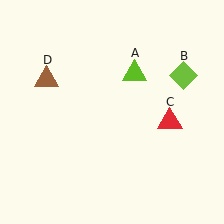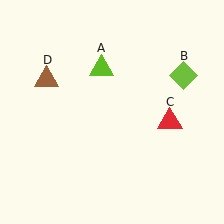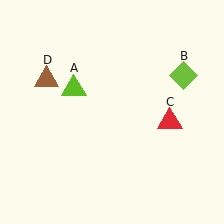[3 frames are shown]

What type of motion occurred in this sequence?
The lime triangle (object A) rotated counterclockwise around the center of the scene.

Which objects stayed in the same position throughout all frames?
Lime diamond (object B) and red triangle (object C) and brown triangle (object D) remained stationary.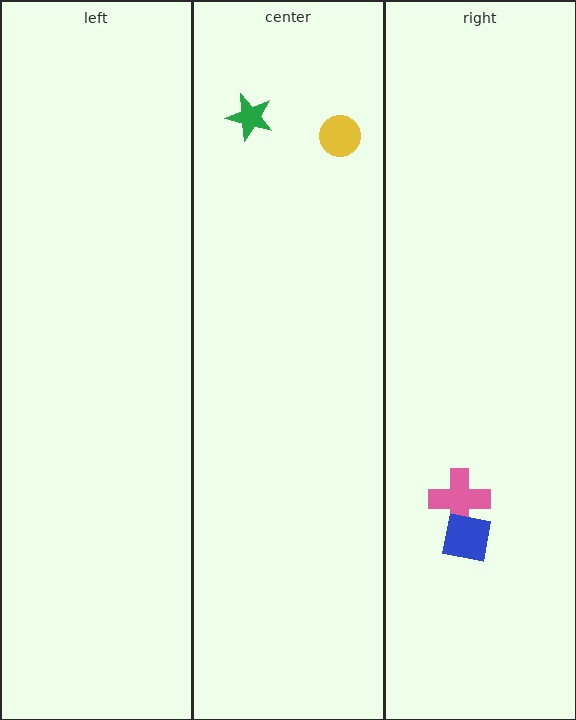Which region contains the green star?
The center region.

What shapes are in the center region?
The green star, the yellow circle.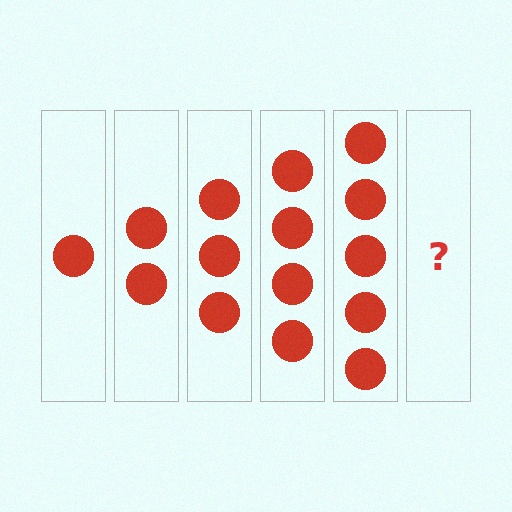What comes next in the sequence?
The next element should be 6 circles.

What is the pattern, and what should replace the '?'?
The pattern is that each step adds one more circle. The '?' should be 6 circles.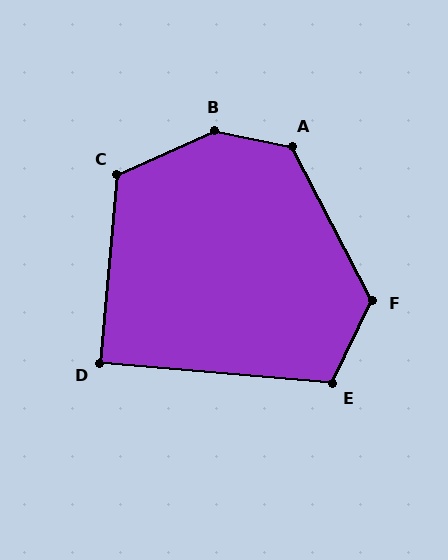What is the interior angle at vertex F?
Approximately 127 degrees (obtuse).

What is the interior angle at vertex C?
Approximately 120 degrees (obtuse).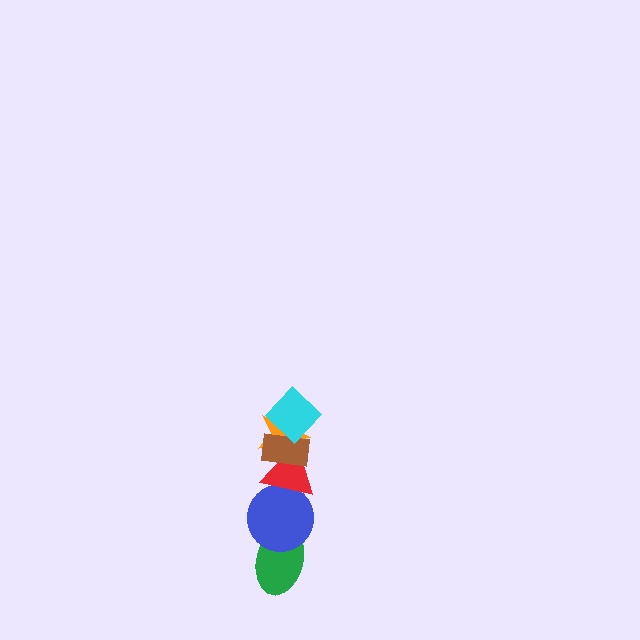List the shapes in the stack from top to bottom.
From top to bottom: the cyan diamond, the brown rectangle, the orange star, the red triangle, the blue circle, the green ellipse.